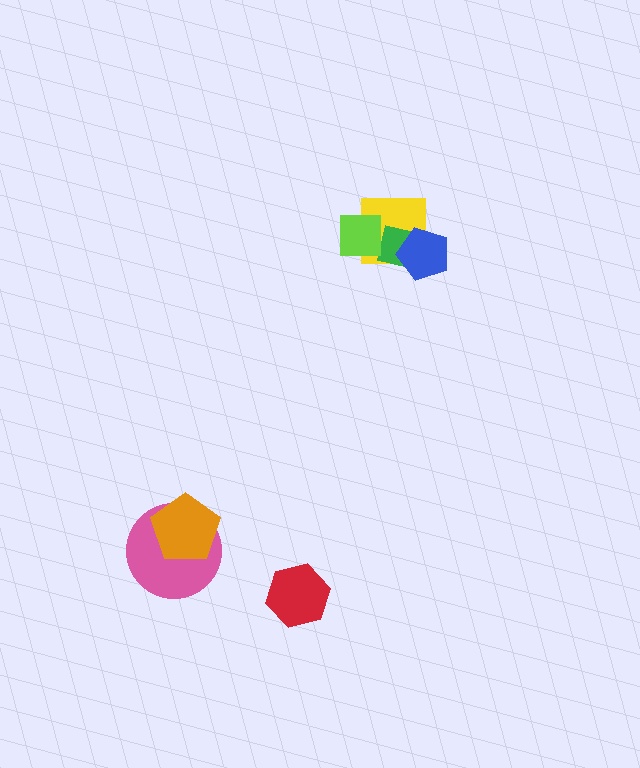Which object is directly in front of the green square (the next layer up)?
The blue pentagon is directly in front of the green square.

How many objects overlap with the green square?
3 objects overlap with the green square.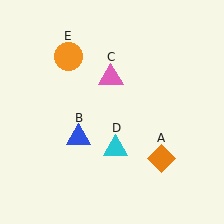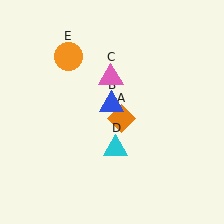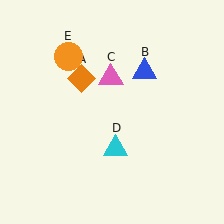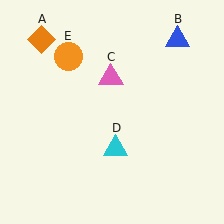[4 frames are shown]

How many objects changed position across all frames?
2 objects changed position: orange diamond (object A), blue triangle (object B).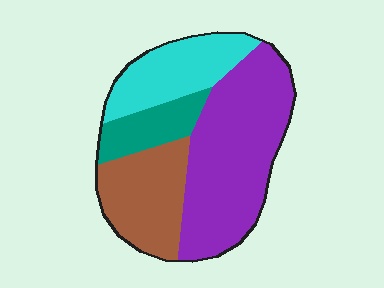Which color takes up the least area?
Teal, at roughly 10%.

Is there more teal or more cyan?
Cyan.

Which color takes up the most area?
Purple, at roughly 45%.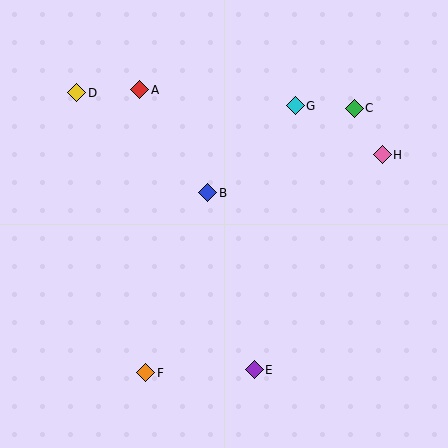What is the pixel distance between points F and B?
The distance between F and B is 190 pixels.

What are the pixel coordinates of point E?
Point E is at (254, 370).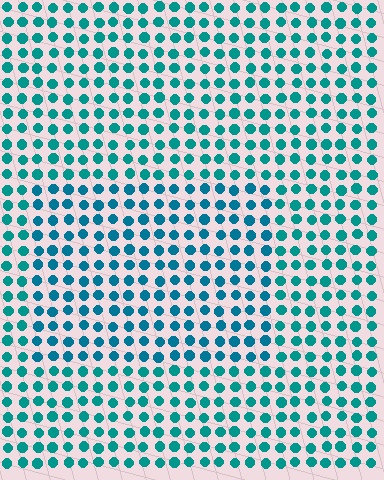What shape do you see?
I see a rectangle.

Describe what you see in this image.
The image is filled with small teal elements in a uniform arrangement. A rectangle-shaped region is visible where the elements are tinted to a slightly different hue, forming a subtle color boundary.